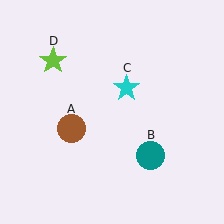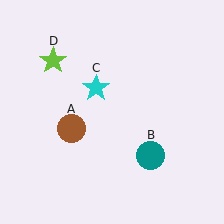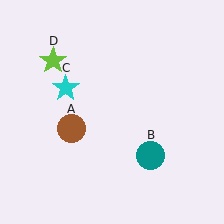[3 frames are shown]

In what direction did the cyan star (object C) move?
The cyan star (object C) moved left.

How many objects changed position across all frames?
1 object changed position: cyan star (object C).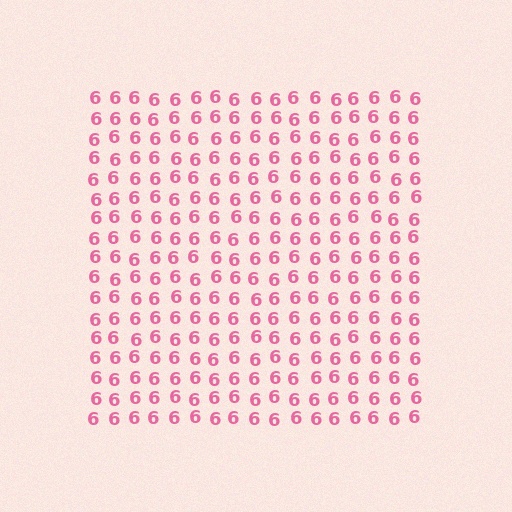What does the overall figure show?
The overall figure shows a square.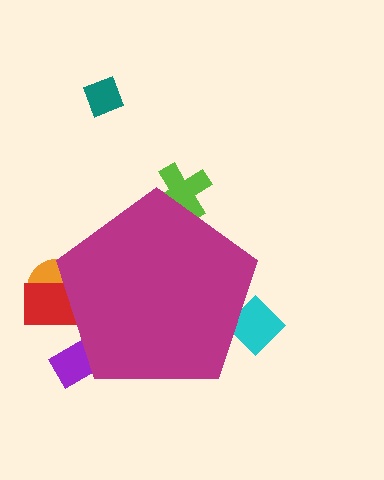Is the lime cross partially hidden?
Yes, the lime cross is partially hidden behind the magenta pentagon.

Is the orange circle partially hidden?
Yes, the orange circle is partially hidden behind the magenta pentagon.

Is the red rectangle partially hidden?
Yes, the red rectangle is partially hidden behind the magenta pentagon.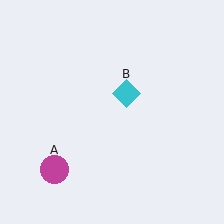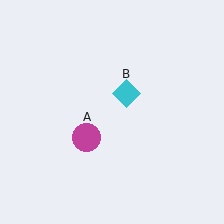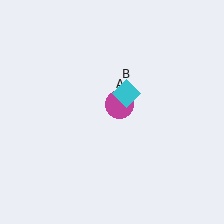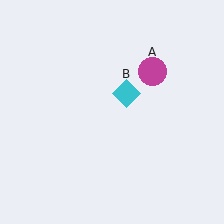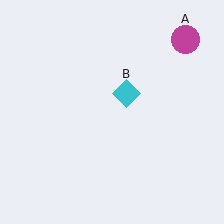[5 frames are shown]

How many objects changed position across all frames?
1 object changed position: magenta circle (object A).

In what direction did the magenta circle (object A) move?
The magenta circle (object A) moved up and to the right.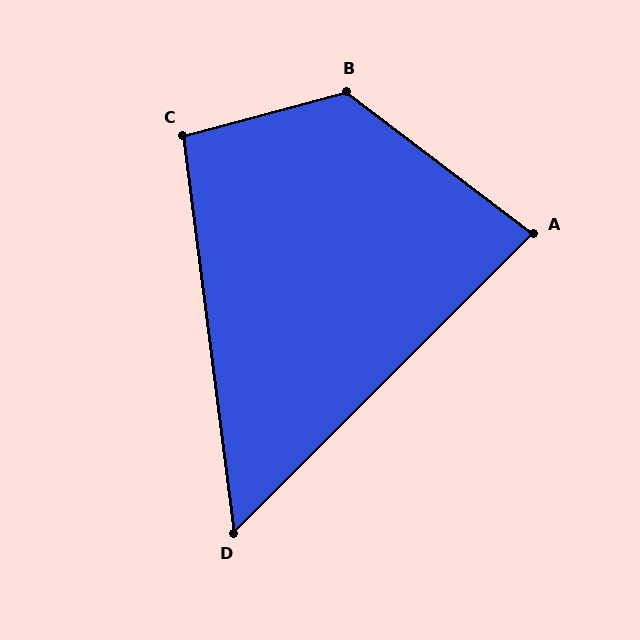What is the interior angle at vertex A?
Approximately 82 degrees (acute).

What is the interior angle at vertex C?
Approximately 98 degrees (obtuse).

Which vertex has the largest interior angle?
B, at approximately 128 degrees.